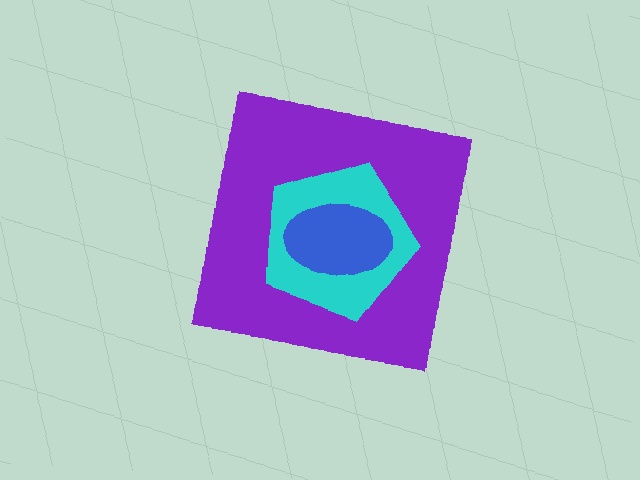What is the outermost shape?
The purple square.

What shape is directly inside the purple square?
The cyan pentagon.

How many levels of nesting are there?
3.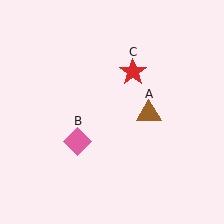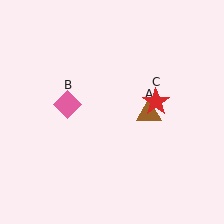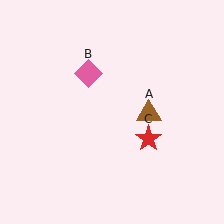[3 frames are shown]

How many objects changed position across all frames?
2 objects changed position: pink diamond (object B), red star (object C).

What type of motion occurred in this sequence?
The pink diamond (object B), red star (object C) rotated clockwise around the center of the scene.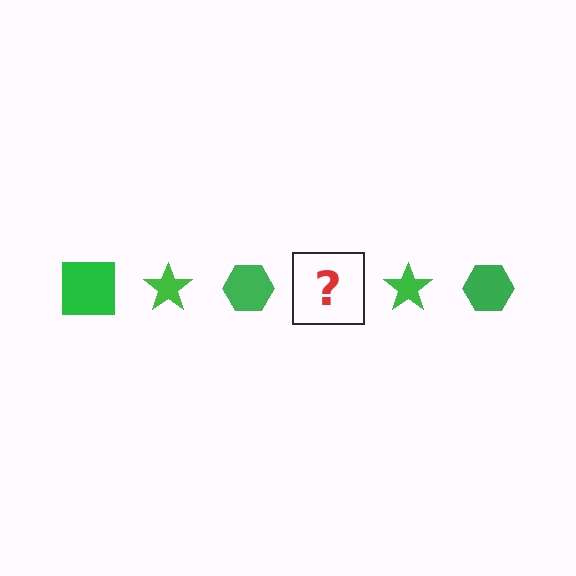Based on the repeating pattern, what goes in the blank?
The blank should be a green square.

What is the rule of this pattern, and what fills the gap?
The rule is that the pattern cycles through square, star, hexagon shapes in green. The gap should be filled with a green square.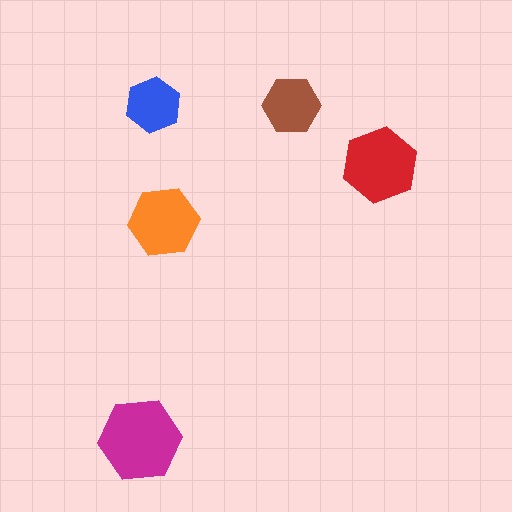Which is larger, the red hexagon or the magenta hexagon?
The magenta one.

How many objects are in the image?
There are 5 objects in the image.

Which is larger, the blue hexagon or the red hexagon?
The red one.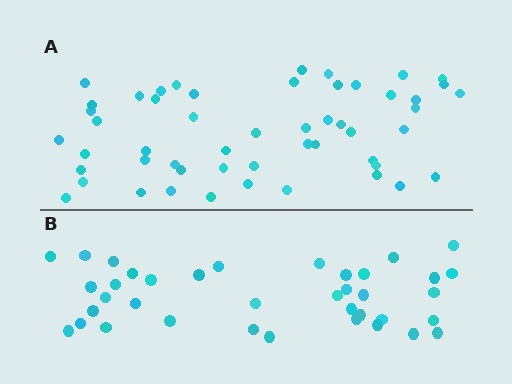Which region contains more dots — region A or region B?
Region A (the top region) has more dots.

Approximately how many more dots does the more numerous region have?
Region A has approximately 15 more dots than region B.